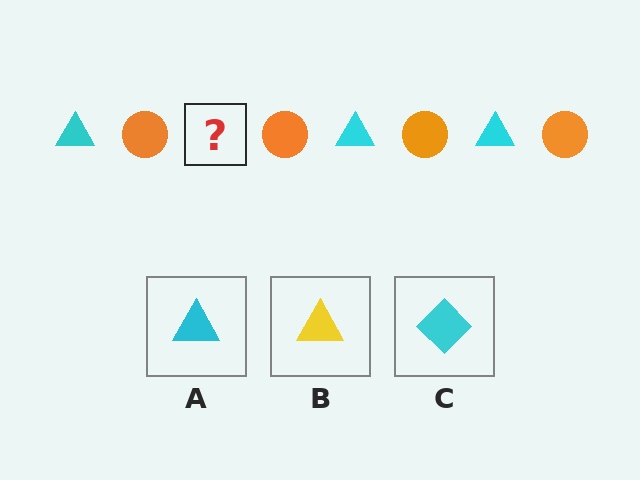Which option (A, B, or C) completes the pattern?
A.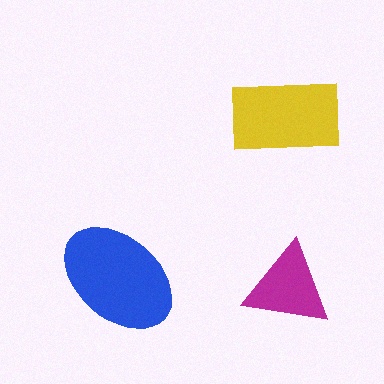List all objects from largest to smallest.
The blue ellipse, the yellow rectangle, the magenta triangle.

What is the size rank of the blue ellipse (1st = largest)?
1st.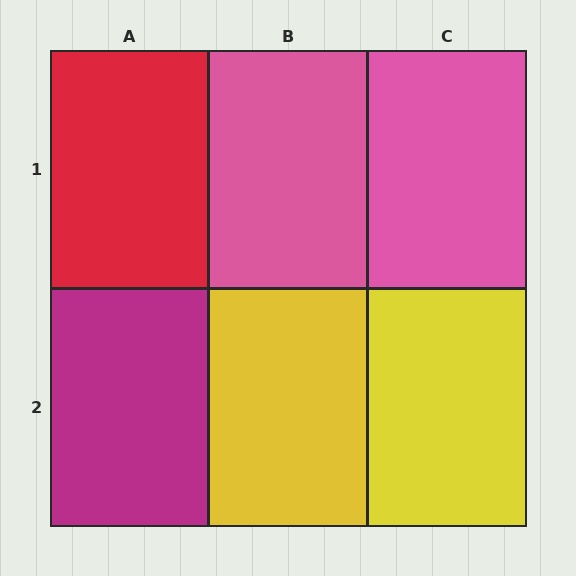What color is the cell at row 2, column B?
Yellow.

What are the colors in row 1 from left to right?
Red, pink, pink.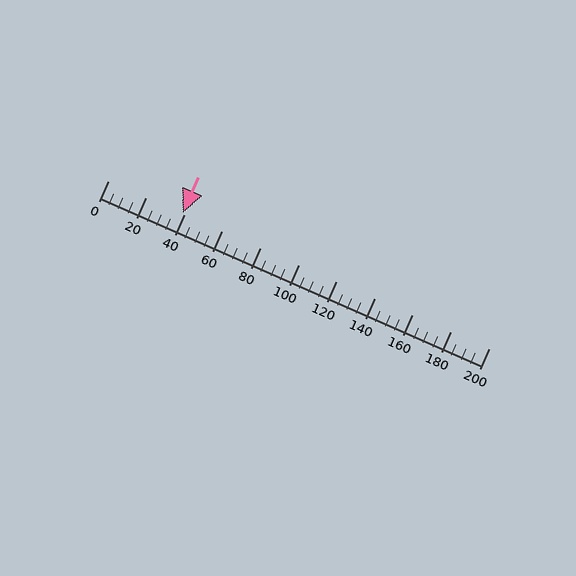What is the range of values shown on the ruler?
The ruler shows values from 0 to 200.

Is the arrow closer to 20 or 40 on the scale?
The arrow is closer to 40.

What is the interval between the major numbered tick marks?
The major tick marks are spaced 20 units apart.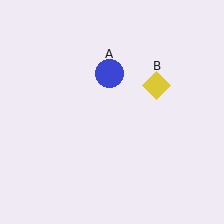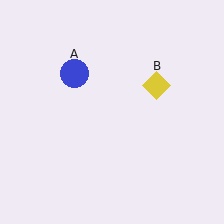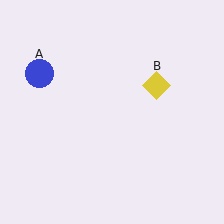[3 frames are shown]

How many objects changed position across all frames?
1 object changed position: blue circle (object A).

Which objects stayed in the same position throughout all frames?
Yellow diamond (object B) remained stationary.